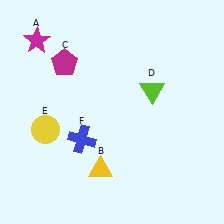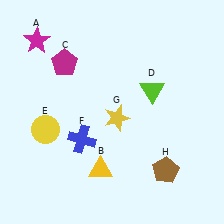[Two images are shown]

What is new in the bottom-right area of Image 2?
A yellow star (G) was added in the bottom-right area of Image 2.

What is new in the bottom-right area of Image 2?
A brown pentagon (H) was added in the bottom-right area of Image 2.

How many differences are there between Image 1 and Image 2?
There are 2 differences between the two images.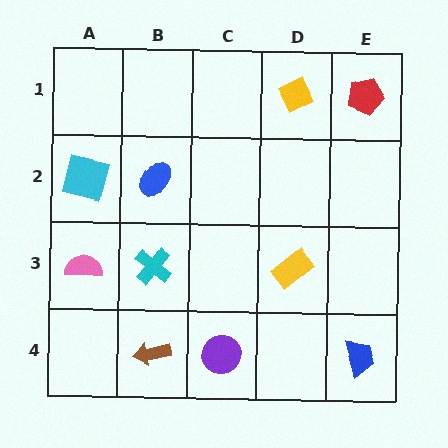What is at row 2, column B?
A blue ellipse.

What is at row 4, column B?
A brown arrow.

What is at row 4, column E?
A blue trapezoid.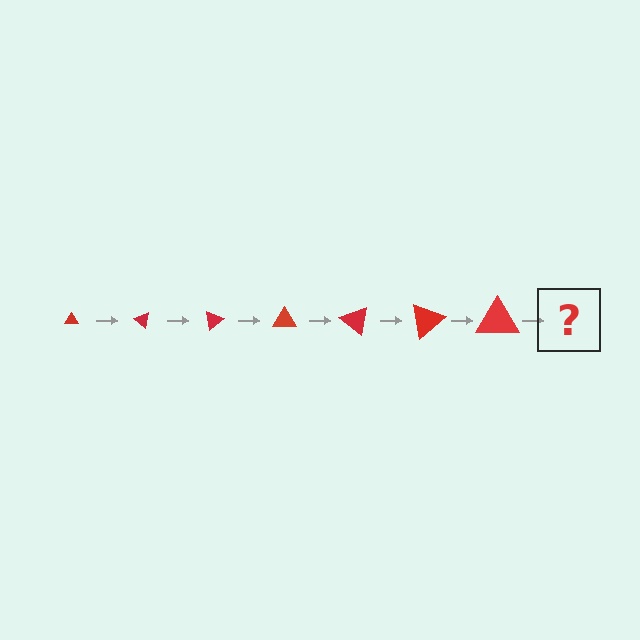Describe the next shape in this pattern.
It should be a triangle, larger than the previous one and rotated 280 degrees from the start.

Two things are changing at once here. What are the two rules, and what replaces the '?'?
The two rules are that the triangle grows larger each step and it rotates 40 degrees each step. The '?' should be a triangle, larger than the previous one and rotated 280 degrees from the start.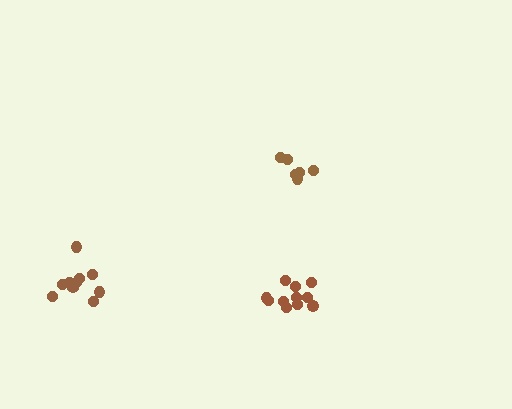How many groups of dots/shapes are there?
There are 3 groups.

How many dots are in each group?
Group 1: 6 dots, Group 2: 10 dots, Group 3: 11 dots (27 total).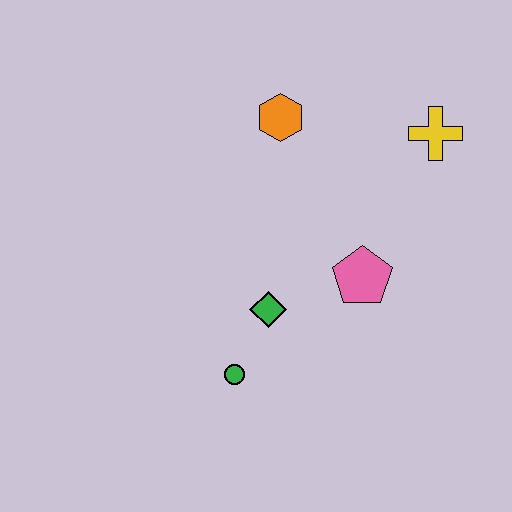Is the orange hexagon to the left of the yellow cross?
Yes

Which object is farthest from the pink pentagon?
The orange hexagon is farthest from the pink pentagon.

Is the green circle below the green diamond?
Yes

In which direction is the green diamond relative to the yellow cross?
The green diamond is below the yellow cross.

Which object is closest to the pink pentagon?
The green diamond is closest to the pink pentagon.